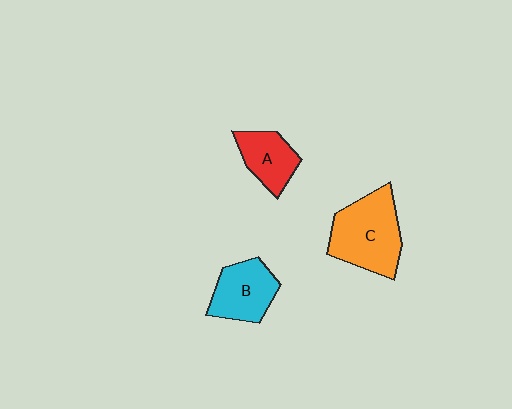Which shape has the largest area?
Shape C (orange).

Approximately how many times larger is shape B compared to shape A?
Approximately 1.2 times.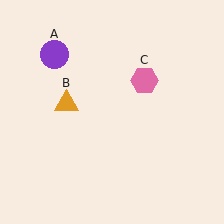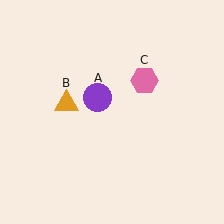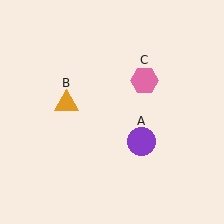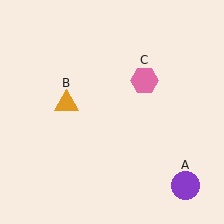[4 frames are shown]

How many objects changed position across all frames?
1 object changed position: purple circle (object A).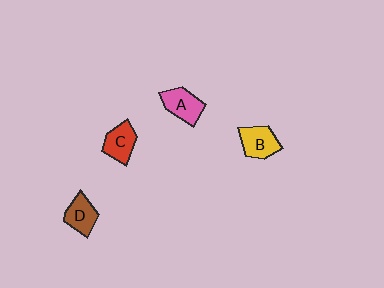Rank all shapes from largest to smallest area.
From largest to smallest: A (pink), B (yellow), C (red), D (brown).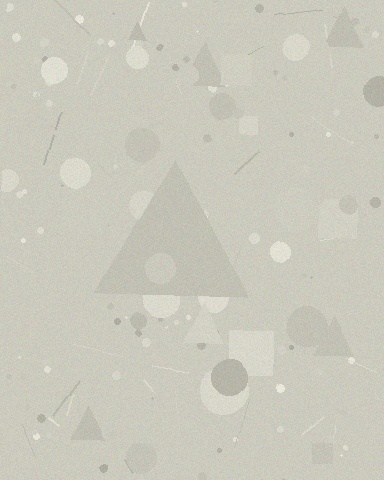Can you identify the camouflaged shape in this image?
The camouflaged shape is a triangle.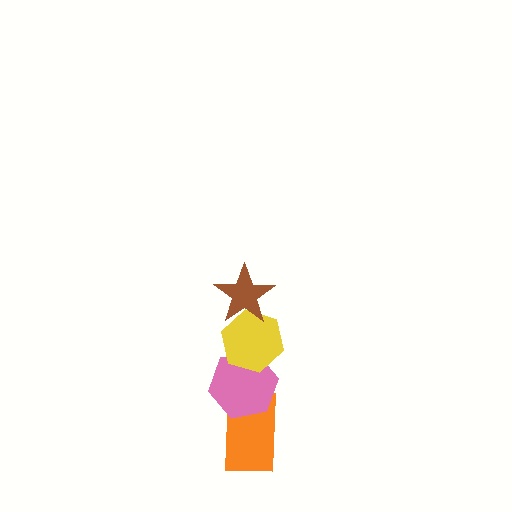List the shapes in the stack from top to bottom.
From top to bottom: the brown star, the yellow hexagon, the pink hexagon, the orange rectangle.